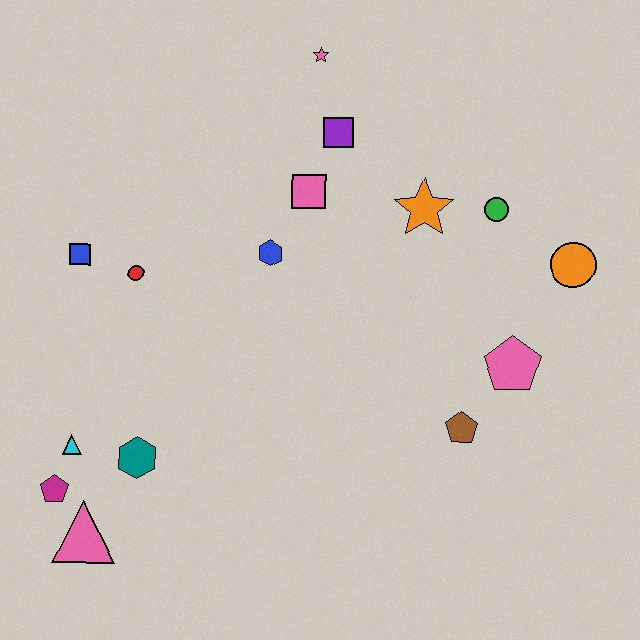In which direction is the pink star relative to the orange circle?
The pink star is to the left of the orange circle.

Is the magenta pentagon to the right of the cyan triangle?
No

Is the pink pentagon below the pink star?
Yes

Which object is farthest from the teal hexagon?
The orange circle is farthest from the teal hexagon.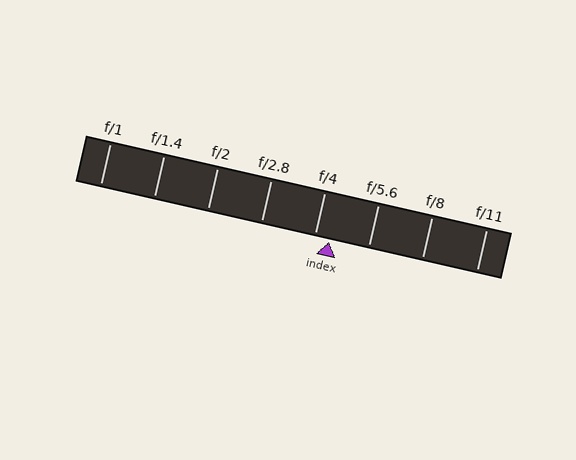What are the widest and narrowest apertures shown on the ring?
The widest aperture shown is f/1 and the narrowest is f/11.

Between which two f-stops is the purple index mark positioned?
The index mark is between f/4 and f/5.6.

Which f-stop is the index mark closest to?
The index mark is closest to f/4.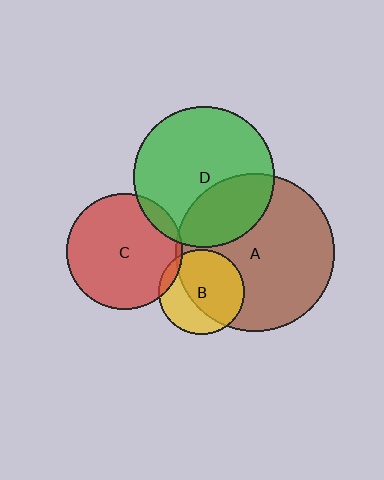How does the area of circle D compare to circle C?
Approximately 1.5 times.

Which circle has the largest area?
Circle A (brown).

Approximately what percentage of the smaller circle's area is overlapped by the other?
Approximately 10%.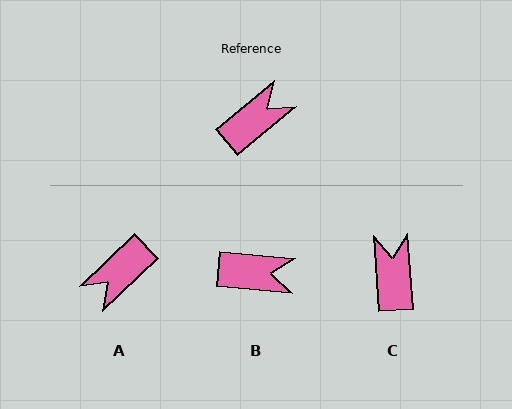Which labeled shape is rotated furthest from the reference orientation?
A, about 177 degrees away.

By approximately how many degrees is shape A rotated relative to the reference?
Approximately 177 degrees clockwise.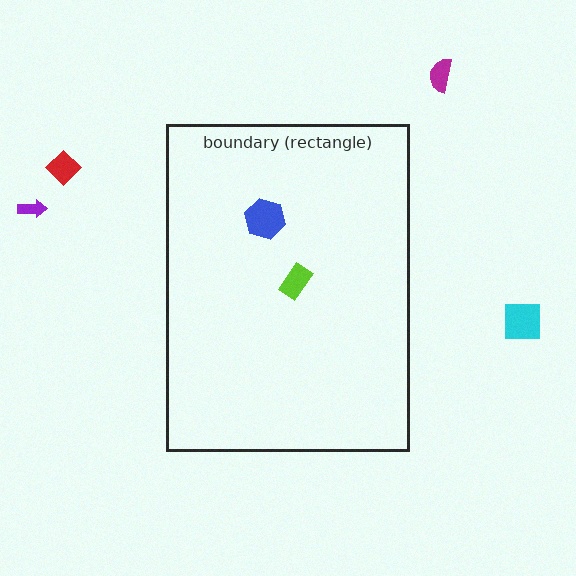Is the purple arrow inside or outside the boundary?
Outside.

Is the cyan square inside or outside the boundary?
Outside.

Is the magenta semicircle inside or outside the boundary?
Outside.